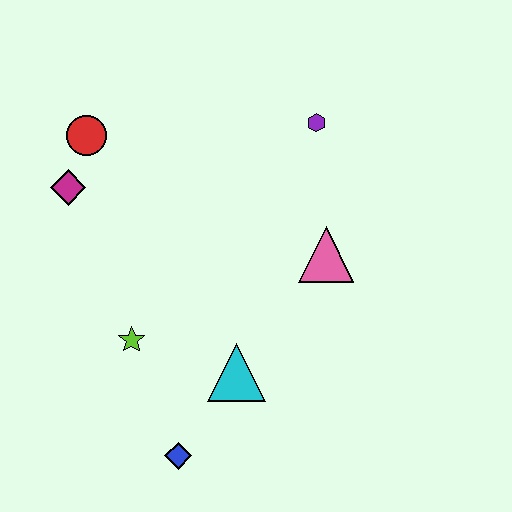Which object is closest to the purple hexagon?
The pink triangle is closest to the purple hexagon.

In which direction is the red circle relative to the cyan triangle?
The red circle is above the cyan triangle.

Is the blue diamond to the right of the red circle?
Yes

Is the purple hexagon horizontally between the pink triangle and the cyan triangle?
Yes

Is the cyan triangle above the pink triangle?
No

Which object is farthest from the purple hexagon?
The blue diamond is farthest from the purple hexagon.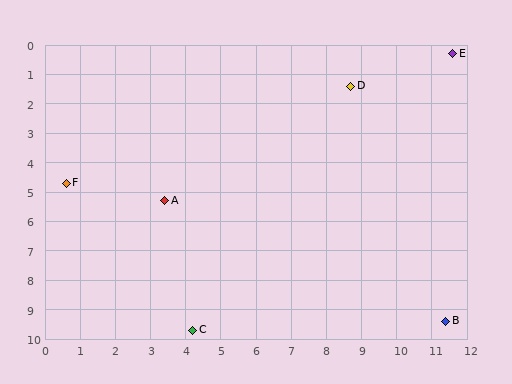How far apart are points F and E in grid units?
Points F and E are about 11.8 grid units apart.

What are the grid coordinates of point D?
Point D is at approximately (8.7, 1.4).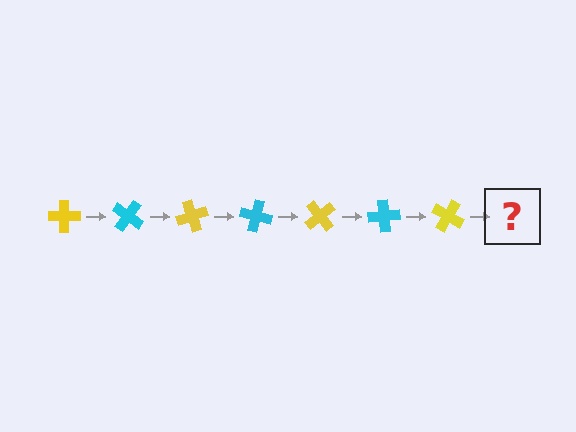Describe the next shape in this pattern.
It should be a cyan cross, rotated 245 degrees from the start.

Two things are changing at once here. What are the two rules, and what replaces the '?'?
The two rules are that it rotates 35 degrees each step and the color cycles through yellow and cyan. The '?' should be a cyan cross, rotated 245 degrees from the start.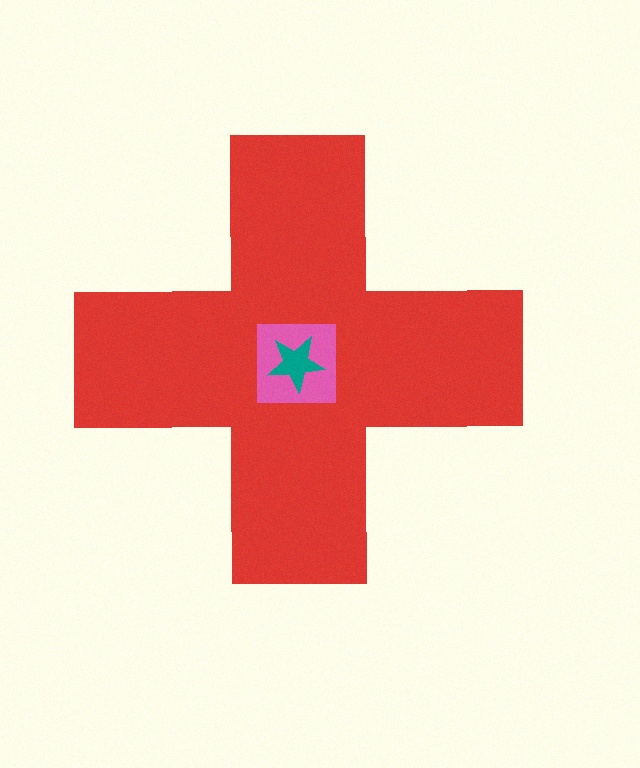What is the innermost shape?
The teal star.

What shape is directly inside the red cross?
The pink square.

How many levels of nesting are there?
3.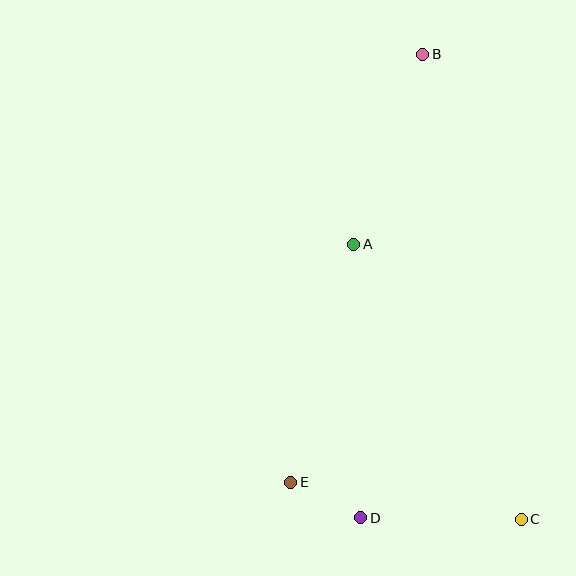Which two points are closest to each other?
Points D and E are closest to each other.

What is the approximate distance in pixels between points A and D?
The distance between A and D is approximately 274 pixels.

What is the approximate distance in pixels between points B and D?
The distance between B and D is approximately 468 pixels.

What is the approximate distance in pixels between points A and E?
The distance between A and E is approximately 247 pixels.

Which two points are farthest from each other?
Points B and C are farthest from each other.